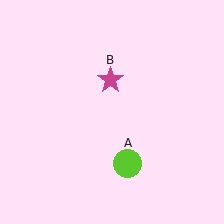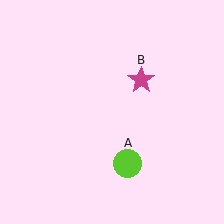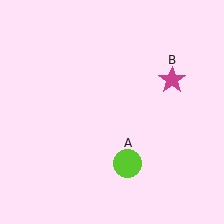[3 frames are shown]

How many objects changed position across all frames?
1 object changed position: magenta star (object B).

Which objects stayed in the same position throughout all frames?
Lime circle (object A) remained stationary.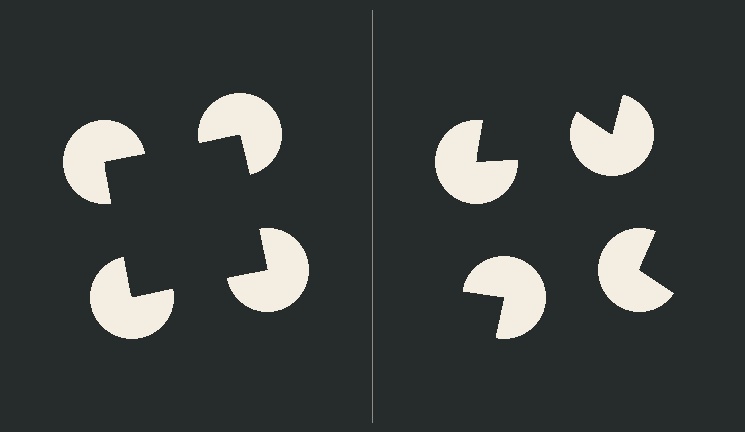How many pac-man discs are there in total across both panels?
8 — 4 on each side.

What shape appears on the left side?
An illusory square.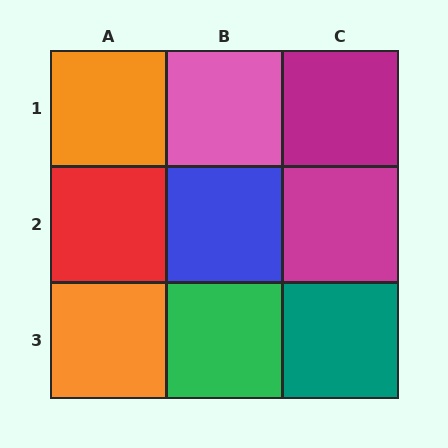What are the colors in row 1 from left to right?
Orange, pink, magenta.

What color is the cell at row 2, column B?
Blue.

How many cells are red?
1 cell is red.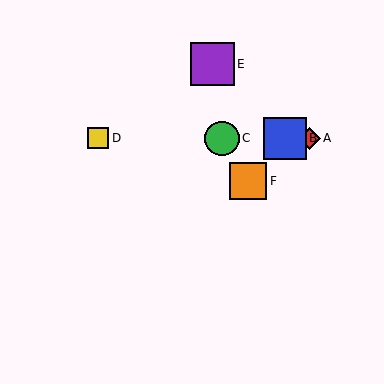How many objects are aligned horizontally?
4 objects (A, B, C, D) are aligned horizontally.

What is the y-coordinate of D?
Object D is at y≈138.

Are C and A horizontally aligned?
Yes, both are at y≈138.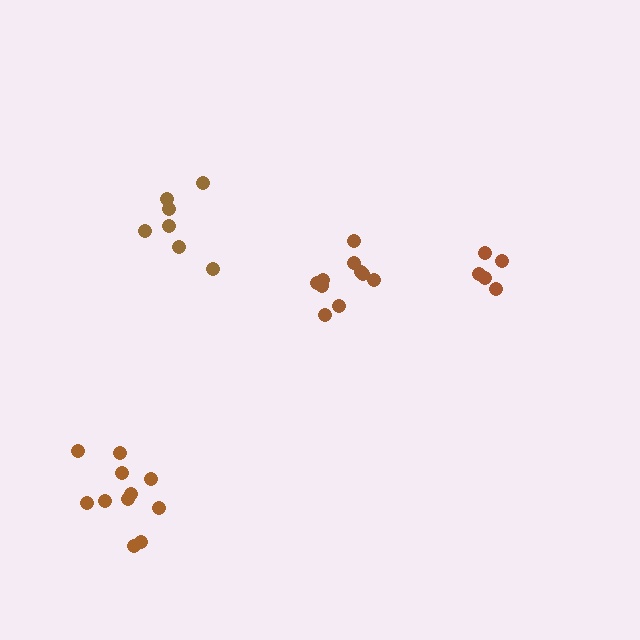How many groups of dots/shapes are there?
There are 4 groups.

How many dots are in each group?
Group 1: 11 dots, Group 2: 5 dots, Group 3: 7 dots, Group 4: 11 dots (34 total).